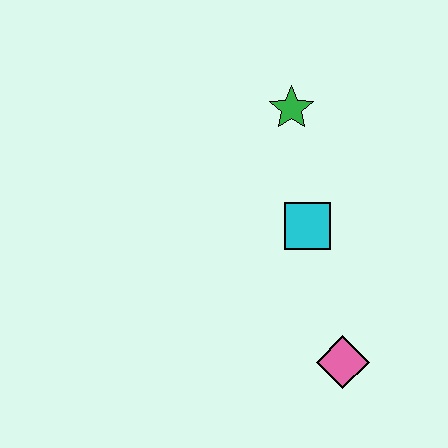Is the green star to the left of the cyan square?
Yes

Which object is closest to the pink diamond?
The cyan square is closest to the pink diamond.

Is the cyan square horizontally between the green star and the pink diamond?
Yes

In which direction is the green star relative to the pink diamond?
The green star is above the pink diamond.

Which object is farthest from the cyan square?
The pink diamond is farthest from the cyan square.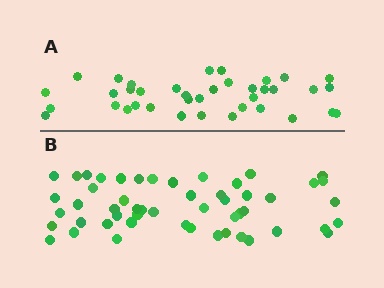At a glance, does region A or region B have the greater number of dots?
Region B (the bottom region) has more dots.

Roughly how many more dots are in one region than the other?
Region B has approximately 15 more dots than region A.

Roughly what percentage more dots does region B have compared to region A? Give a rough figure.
About 35% more.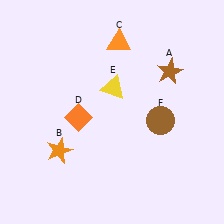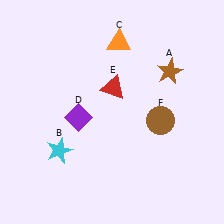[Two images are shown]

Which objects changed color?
B changed from orange to cyan. D changed from orange to purple. E changed from yellow to red.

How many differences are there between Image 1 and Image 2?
There are 3 differences between the two images.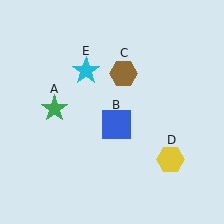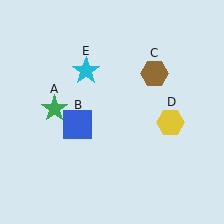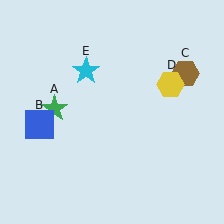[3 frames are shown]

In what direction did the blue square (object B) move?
The blue square (object B) moved left.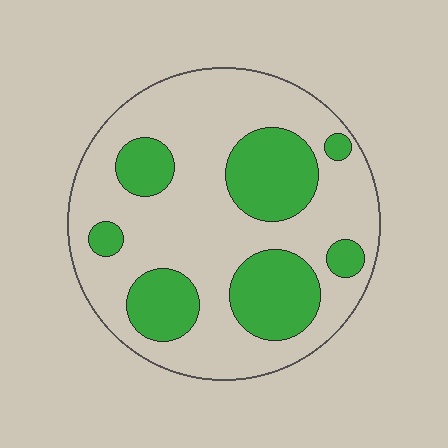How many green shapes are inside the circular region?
7.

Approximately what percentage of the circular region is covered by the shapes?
Approximately 30%.